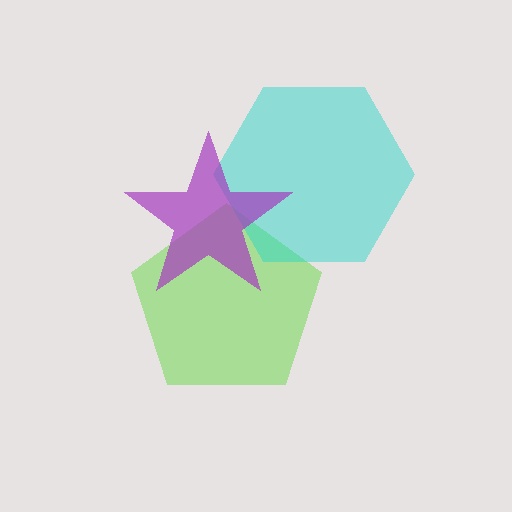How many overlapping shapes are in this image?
There are 3 overlapping shapes in the image.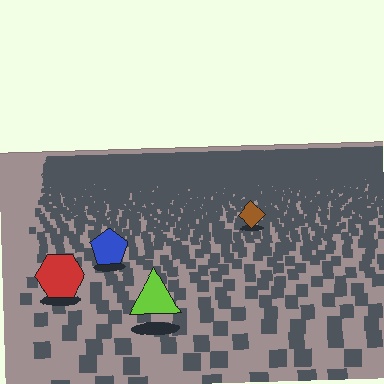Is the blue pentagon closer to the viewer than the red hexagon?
No. The red hexagon is closer — you can tell from the texture gradient: the ground texture is coarser near it.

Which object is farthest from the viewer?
The brown diamond is farthest from the viewer. It appears smaller and the ground texture around it is denser.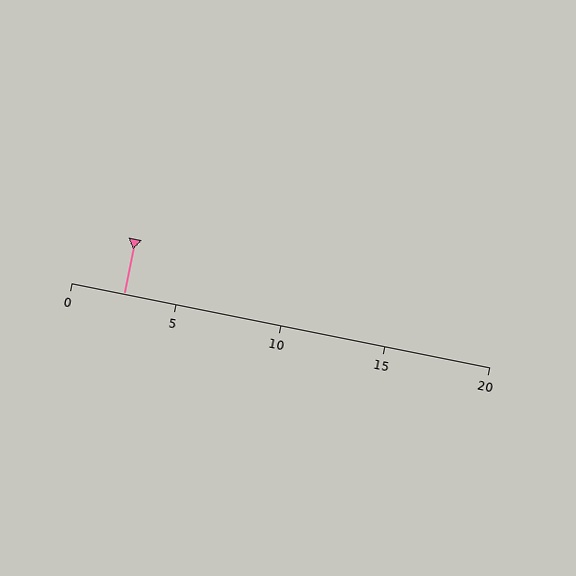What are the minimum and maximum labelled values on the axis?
The axis runs from 0 to 20.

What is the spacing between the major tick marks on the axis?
The major ticks are spaced 5 apart.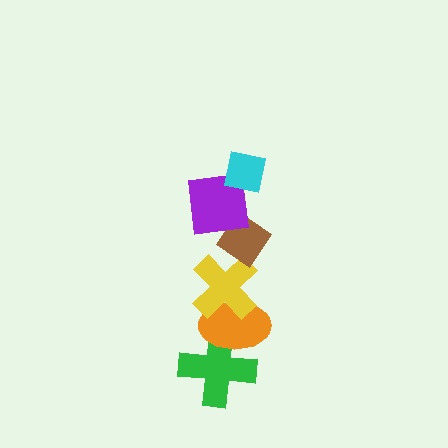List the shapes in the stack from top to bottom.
From top to bottom: the cyan square, the purple square, the brown diamond, the yellow cross, the orange ellipse, the green cross.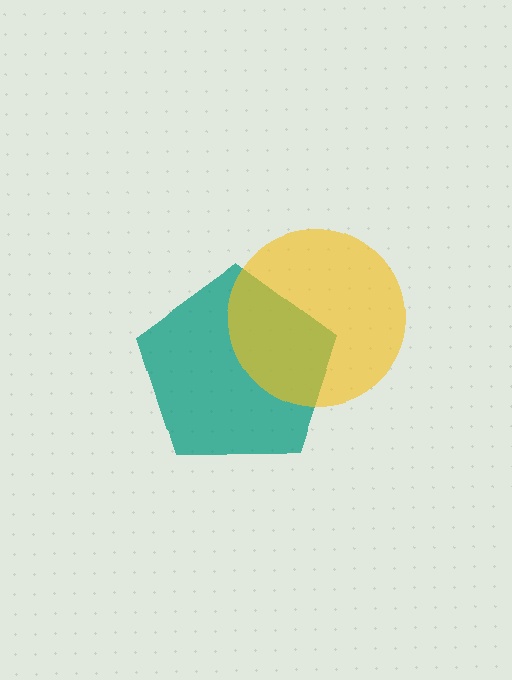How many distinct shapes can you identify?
There are 2 distinct shapes: a teal pentagon, a yellow circle.